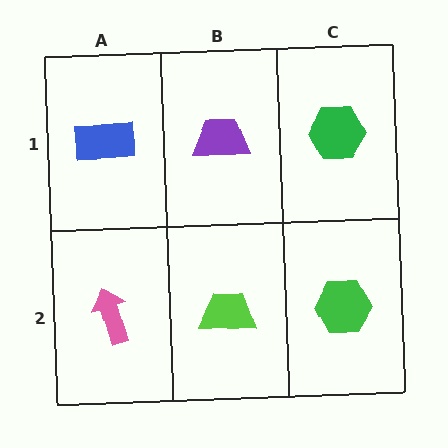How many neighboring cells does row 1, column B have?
3.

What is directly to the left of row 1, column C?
A purple trapezoid.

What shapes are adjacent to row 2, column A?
A blue rectangle (row 1, column A), a lime trapezoid (row 2, column B).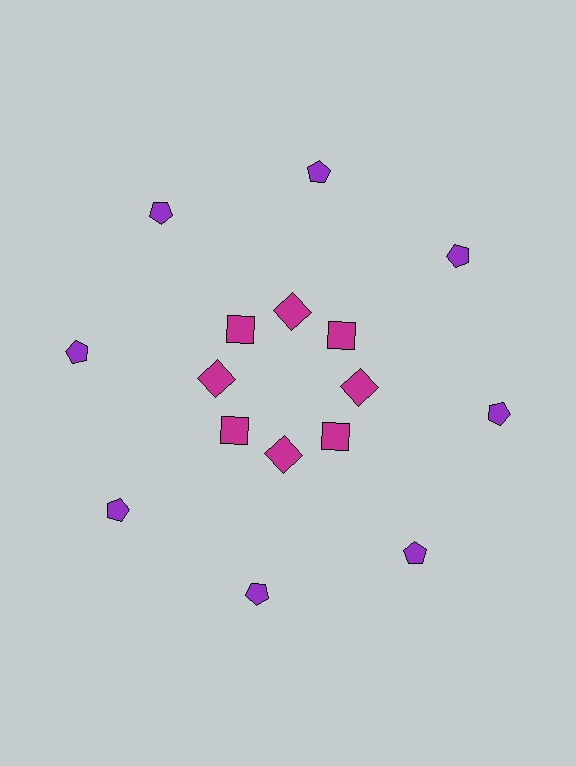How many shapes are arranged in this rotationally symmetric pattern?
There are 16 shapes, arranged in 8 groups of 2.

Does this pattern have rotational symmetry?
Yes, this pattern has 8-fold rotational symmetry. It looks the same after rotating 45 degrees around the center.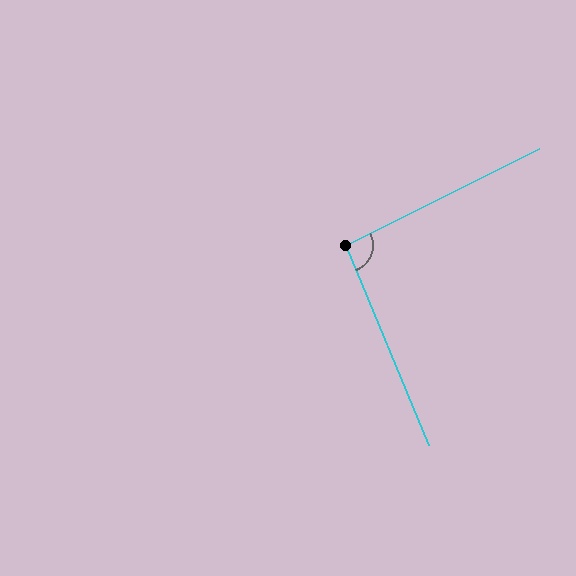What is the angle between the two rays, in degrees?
Approximately 94 degrees.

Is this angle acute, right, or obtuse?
It is approximately a right angle.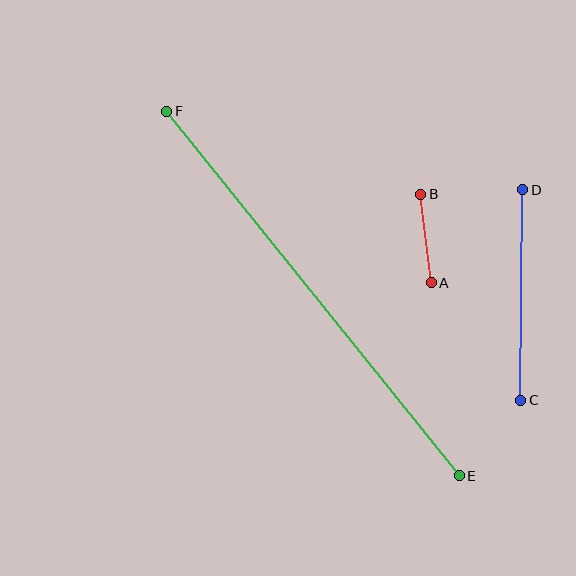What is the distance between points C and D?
The distance is approximately 211 pixels.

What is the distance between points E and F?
The distance is approximately 467 pixels.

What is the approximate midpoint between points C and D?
The midpoint is at approximately (522, 295) pixels.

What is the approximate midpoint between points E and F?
The midpoint is at approximately (313, 293) pixels.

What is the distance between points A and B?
The distance is approximately 89 pixels.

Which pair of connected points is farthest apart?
Points E and F are farthest apart.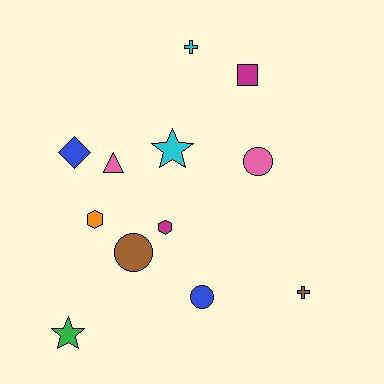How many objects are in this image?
There are 12 objects.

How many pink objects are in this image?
There are 2 pink objects.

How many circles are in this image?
There are 3 circles.